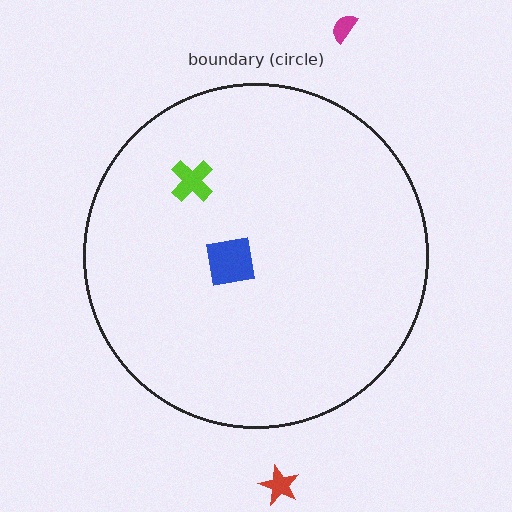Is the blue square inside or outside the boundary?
Inside.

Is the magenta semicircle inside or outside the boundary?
Outside.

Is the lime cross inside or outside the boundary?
Inside.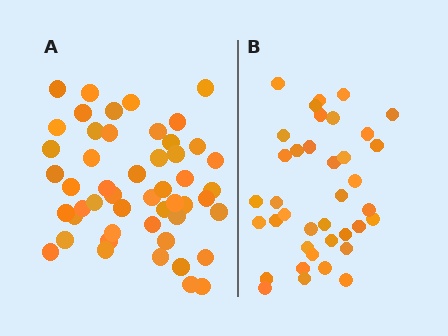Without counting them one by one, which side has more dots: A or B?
Region A (the left region) has more dots.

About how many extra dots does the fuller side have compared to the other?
Region A has roughly 12 or so more dots than region B.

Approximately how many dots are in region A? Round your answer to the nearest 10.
About 50 dots.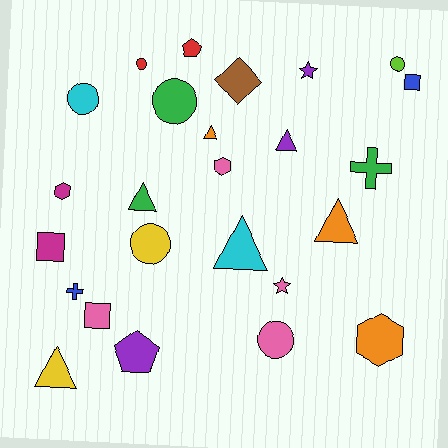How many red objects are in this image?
There are 2 red objects.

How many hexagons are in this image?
There are 3 hexagons.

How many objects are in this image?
There are 25 objects.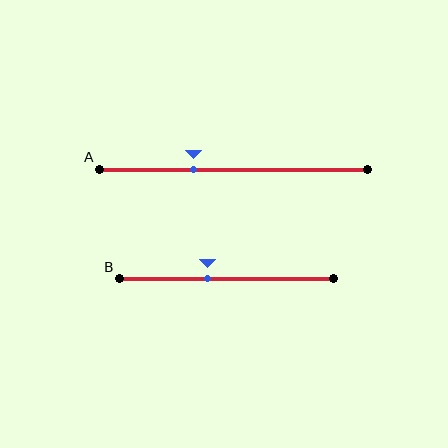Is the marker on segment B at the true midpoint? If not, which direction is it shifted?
No, the marker on segment B is shifted to the left by about 9% of the segment length.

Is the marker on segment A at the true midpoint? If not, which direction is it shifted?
No, the marker on segment A is shifted to the left by about 15% of the segment length.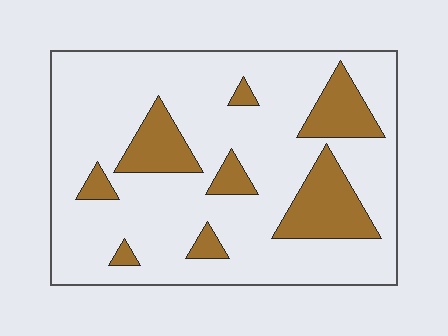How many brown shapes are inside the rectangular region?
8.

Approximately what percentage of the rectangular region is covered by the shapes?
Approximately 20%.